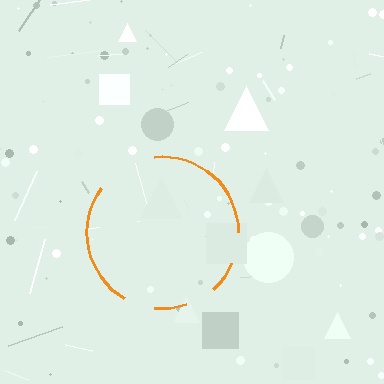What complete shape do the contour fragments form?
The contour fragments form a circle.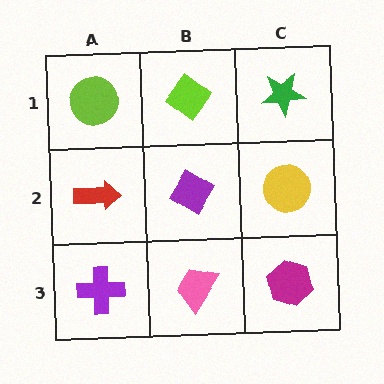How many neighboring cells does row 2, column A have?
3.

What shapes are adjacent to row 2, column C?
A green star (row 1, column C), a magenta hexagon (row 3, column C), a purple diamond (row 2, column B).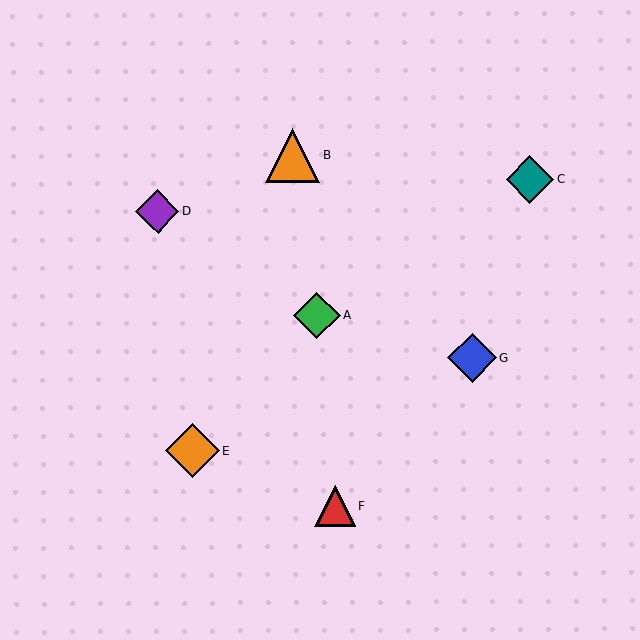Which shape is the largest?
The orange triangle (labeled B) is the largest.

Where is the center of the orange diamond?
The center of the orange diamond is at (192, 450).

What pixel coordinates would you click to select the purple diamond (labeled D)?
Click at (157, 211) to select the purple diamond D.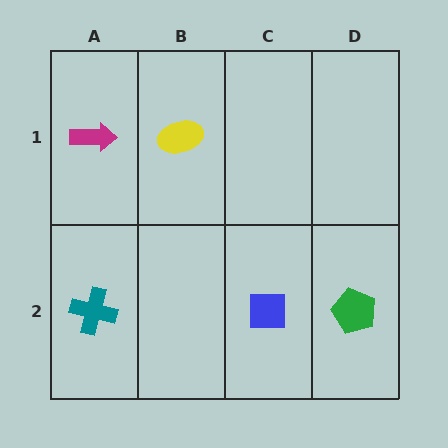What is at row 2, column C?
A blue square.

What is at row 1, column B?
A yellow ellipse.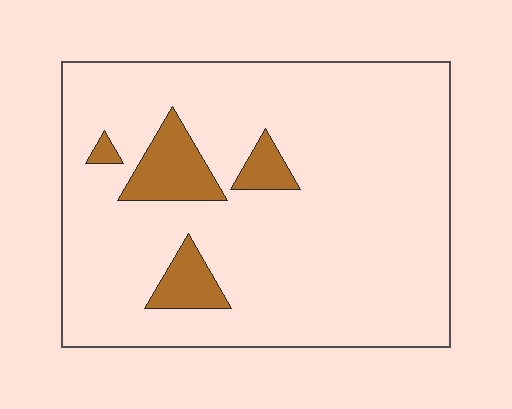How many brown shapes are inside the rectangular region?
4.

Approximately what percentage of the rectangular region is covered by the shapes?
Approximately 10%.